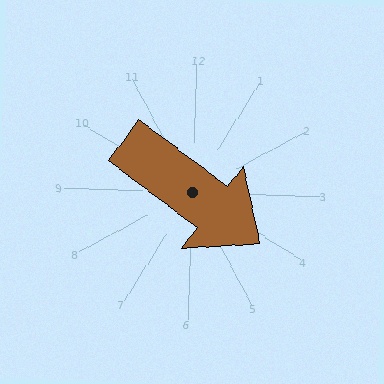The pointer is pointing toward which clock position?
Roughly 4 o'clock.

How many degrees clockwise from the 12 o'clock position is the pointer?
Approximately 125 degrees.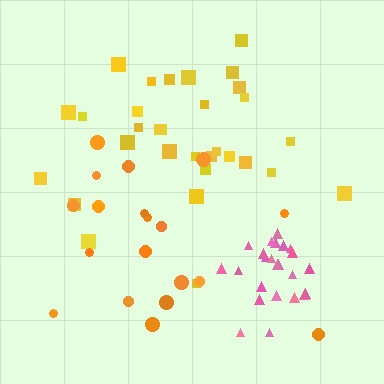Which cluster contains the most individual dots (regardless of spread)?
Yellow (31).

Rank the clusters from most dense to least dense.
pink, yellow, orange.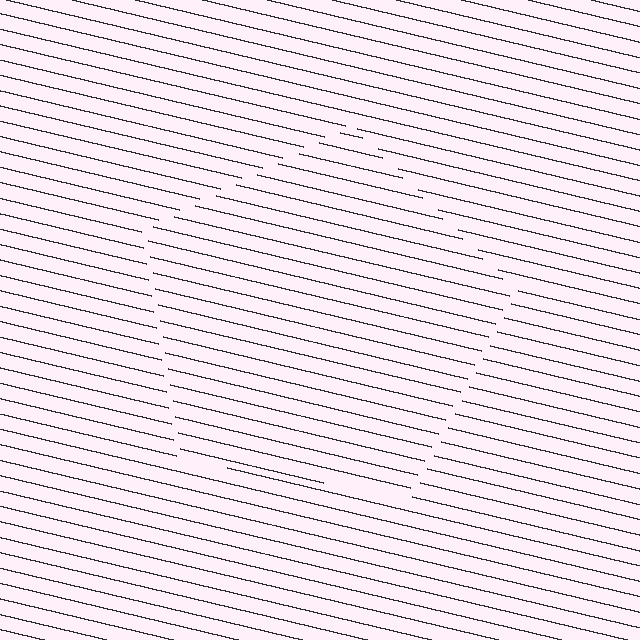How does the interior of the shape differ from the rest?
The interior of the shape contains the same grating, shifted by half a period — the contour is defined by the phase discontinuity where line-ends from the inner and outer gratings abut.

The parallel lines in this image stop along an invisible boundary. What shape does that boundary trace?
An illusory pentagon. The interior of the shape contains the same grating, shifted by half a period — the contour is defined by the phase discontinuity where line-ends from the inner and outer gratings abut.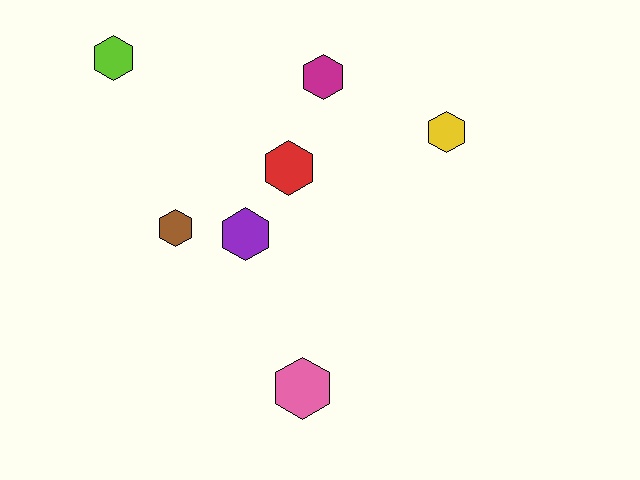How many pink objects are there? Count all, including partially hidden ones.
There is 1 pink object.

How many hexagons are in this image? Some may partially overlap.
There are 7 hexagons.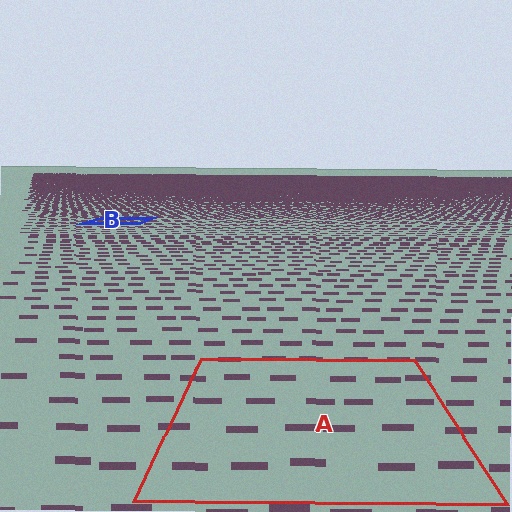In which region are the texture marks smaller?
The texture marks are smaller in region B, because it is farther away.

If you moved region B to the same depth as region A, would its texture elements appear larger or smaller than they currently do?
They would appear larger. At a closer depth, the same texture elements are projected at a bigger on-screen size.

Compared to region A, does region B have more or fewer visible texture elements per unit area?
Region B has more texture elements per unit area — they are packed more densely because it is farther away.